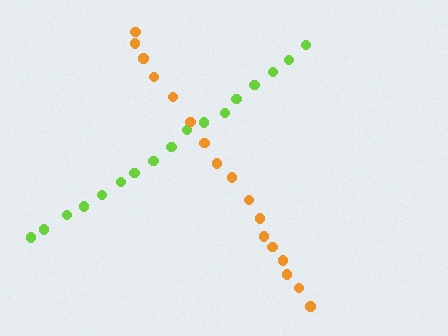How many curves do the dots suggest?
There are 2 distinct paths.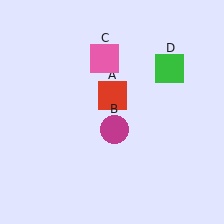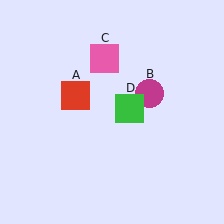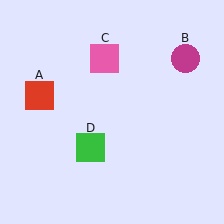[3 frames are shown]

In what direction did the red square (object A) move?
The red square (object A) moved left.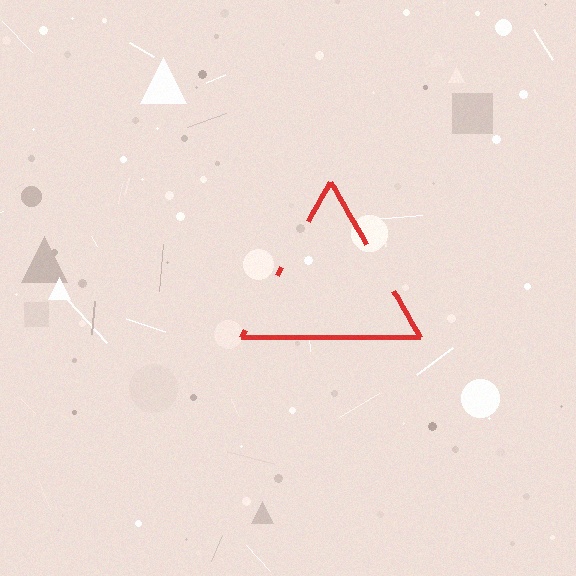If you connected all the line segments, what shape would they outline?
They would outline a triangle.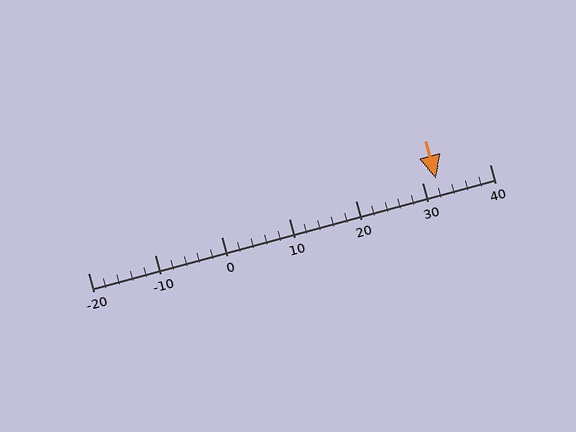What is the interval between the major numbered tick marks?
The major tick marks are spaced 10 units apart.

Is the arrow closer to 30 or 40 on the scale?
The arrow is closer to 30.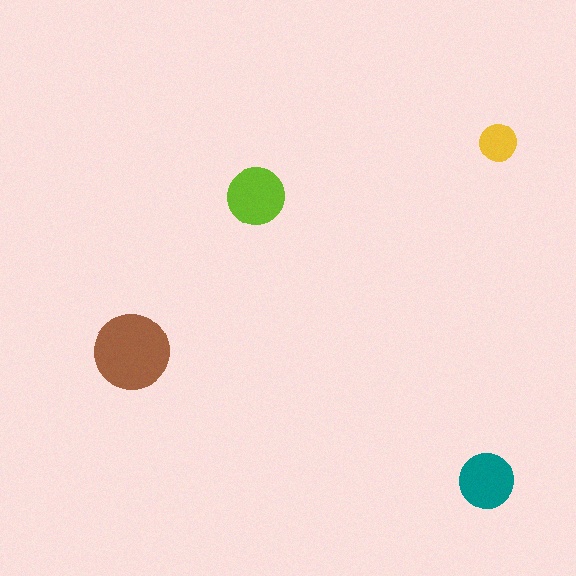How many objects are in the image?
There are 4 objects in the image.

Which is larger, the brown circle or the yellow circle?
The brown one.